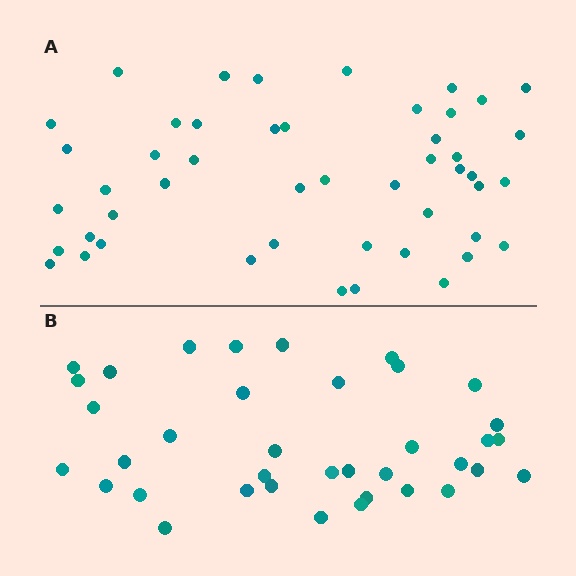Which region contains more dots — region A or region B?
Region A (the top region) has more dots.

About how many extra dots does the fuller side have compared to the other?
Region A has roughly 12 or so more dots than region B.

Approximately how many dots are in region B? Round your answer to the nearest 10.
About 40 dots. (The exact count is 37, which rounds to 40.)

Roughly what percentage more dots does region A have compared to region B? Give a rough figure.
About 30% more.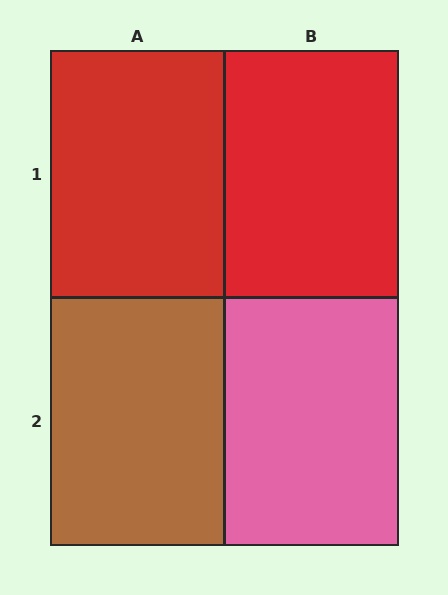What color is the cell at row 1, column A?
Red.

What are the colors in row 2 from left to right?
Brown, pink.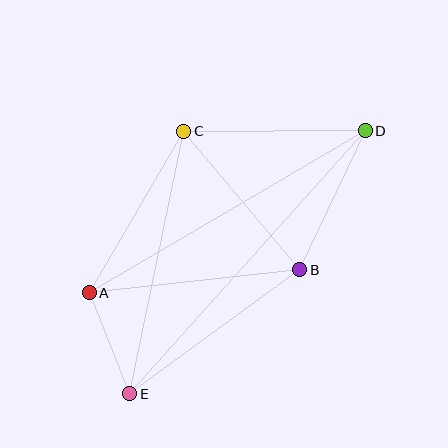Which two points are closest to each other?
Points A and E are closest to each other.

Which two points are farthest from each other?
Points D and E are farthest from each other.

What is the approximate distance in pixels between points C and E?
The distance between C and E is approximately 268 pixels.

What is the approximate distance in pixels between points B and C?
The distance between B and C is approximately 180 pixels.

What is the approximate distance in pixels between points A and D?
The distance between A and D is approximately 320 pixels.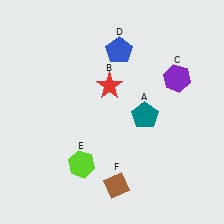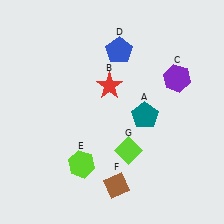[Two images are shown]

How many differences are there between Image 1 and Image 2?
There is 1 difference between the two images.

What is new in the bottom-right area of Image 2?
A lime diamond (G) was added in the bottom-right area of Image 2.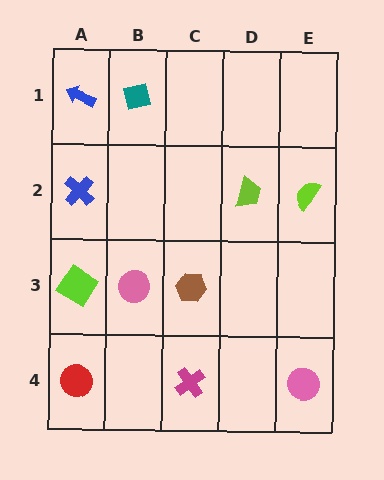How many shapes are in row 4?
3 shapes.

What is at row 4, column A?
A red circle.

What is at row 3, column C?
A brown hexagon.